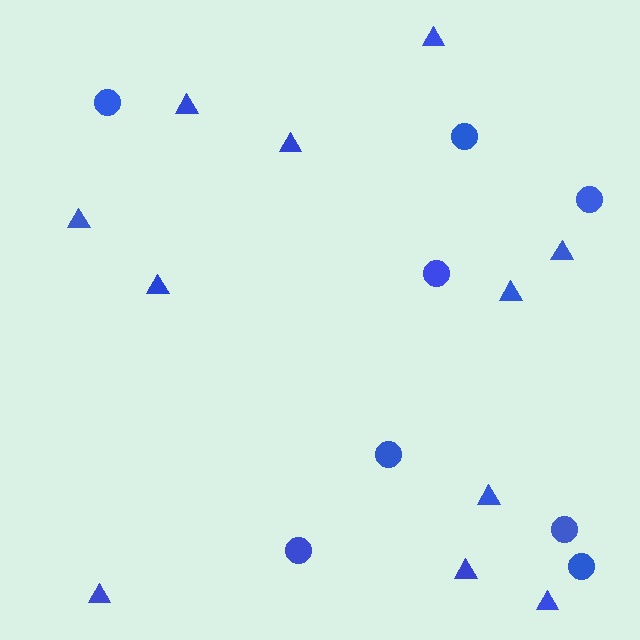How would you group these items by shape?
There are 2 groups: one group of circles (8) and one group of triangles (11).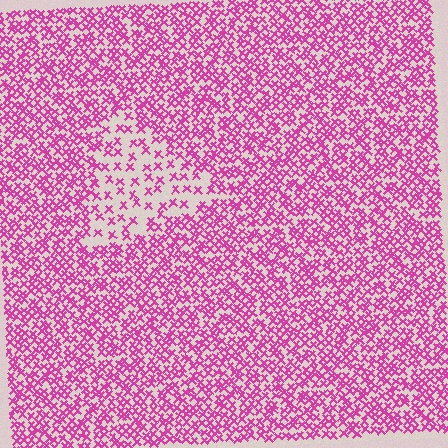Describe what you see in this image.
The image contains small magenta elements arranged at two different densities. A triangle-shaped region is visible where the elements are less densely packed than the surrounding area.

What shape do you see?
I see a triangle.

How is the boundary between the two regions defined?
The boundary is defined by a change in element density (approximately 2.5x ratio). All elements are the same color, size, and shape.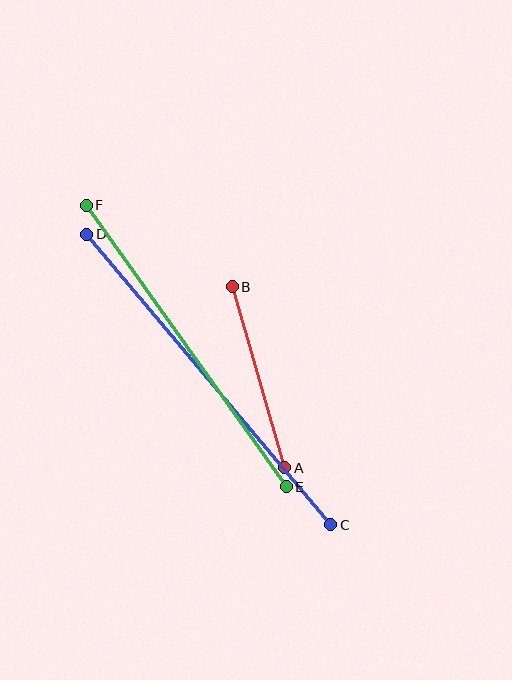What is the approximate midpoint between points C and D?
The midpoint is at approximately (209, 380) pixels.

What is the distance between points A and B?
The distance is approximately 188 pixels.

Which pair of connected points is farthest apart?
Points C and D are farthest apart.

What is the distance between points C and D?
The distance is approximately 379 pixels.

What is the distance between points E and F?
The distance is approximately 345 pixels.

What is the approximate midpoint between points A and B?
The midpoint is at approximately (258, 377) pixels.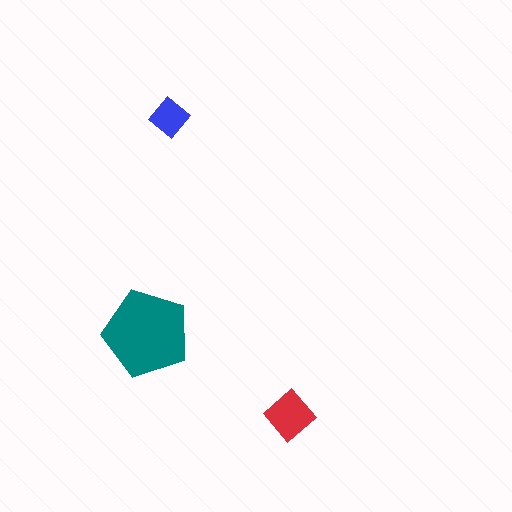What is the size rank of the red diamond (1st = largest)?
2nd.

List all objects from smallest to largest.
The blue diamond, the red diamond, the teal pentagon.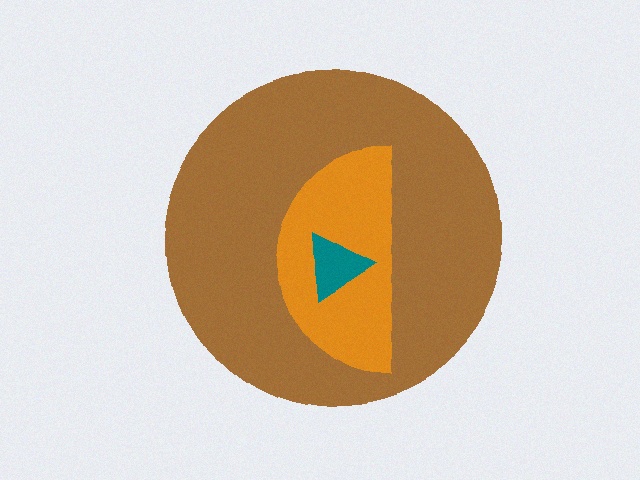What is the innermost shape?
The teal triangle.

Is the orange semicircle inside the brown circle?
Yes.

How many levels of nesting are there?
3.